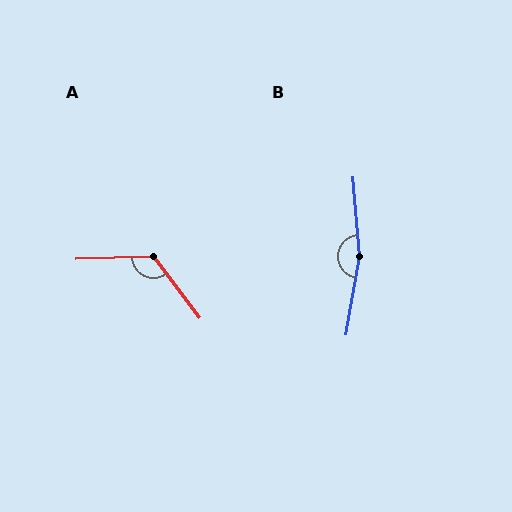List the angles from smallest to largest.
A (125°), B (166°).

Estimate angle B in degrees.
Approximately 166 degrees.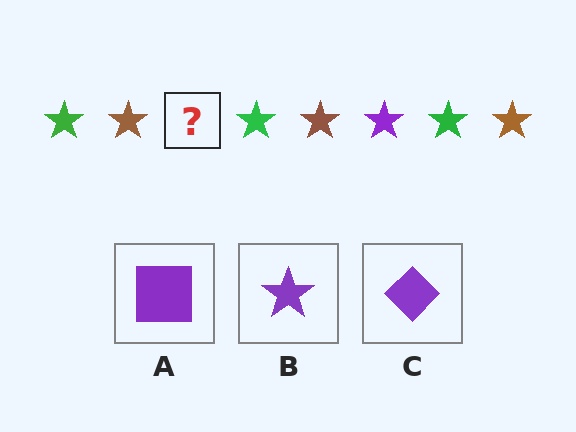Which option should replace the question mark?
Option B.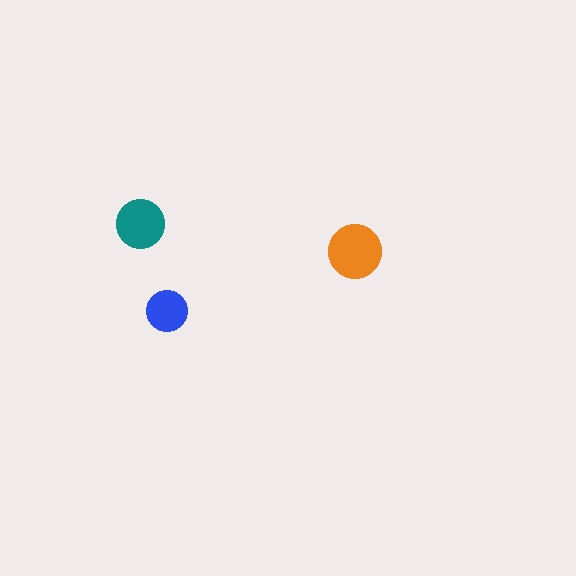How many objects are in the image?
There are 3 objects in the image.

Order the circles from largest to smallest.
the orange one, the teal one, the blue one.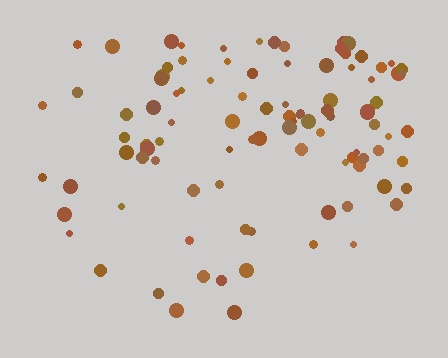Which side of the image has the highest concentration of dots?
The top.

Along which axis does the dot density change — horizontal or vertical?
Vertical.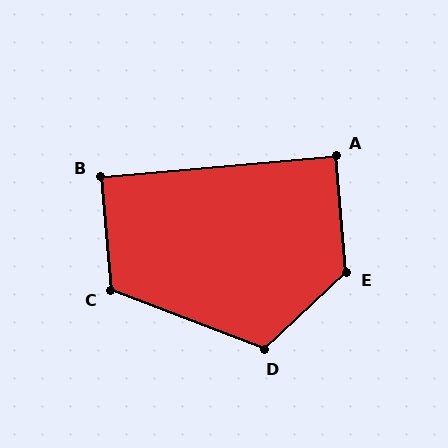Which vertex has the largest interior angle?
E, at approximately 128 degrees.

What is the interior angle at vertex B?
Approximately 91 degrees (approximately right).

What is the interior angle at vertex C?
Approximately 116 degrees (obtuse).